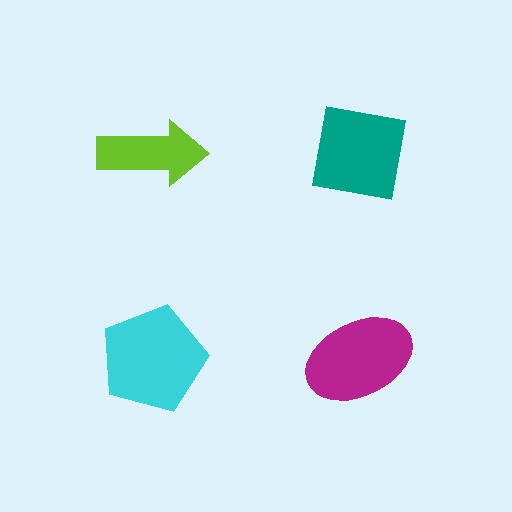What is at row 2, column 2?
A magenta ellipse.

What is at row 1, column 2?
A teal square.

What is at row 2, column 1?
A cyan pentagon.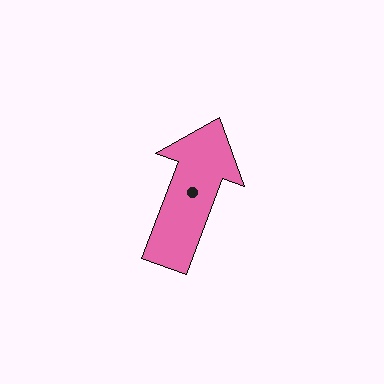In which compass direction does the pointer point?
North.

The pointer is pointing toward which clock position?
Roughly 1 o'clock.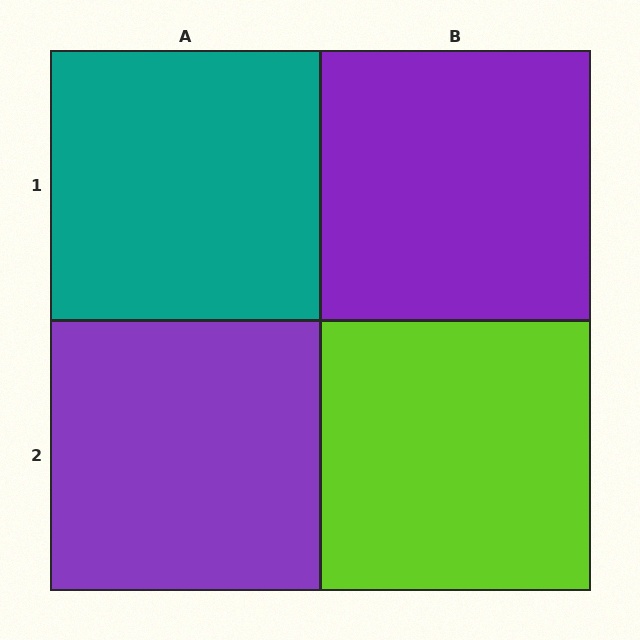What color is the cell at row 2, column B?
Lime.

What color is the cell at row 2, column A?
Purple.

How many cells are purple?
2 cells are purple.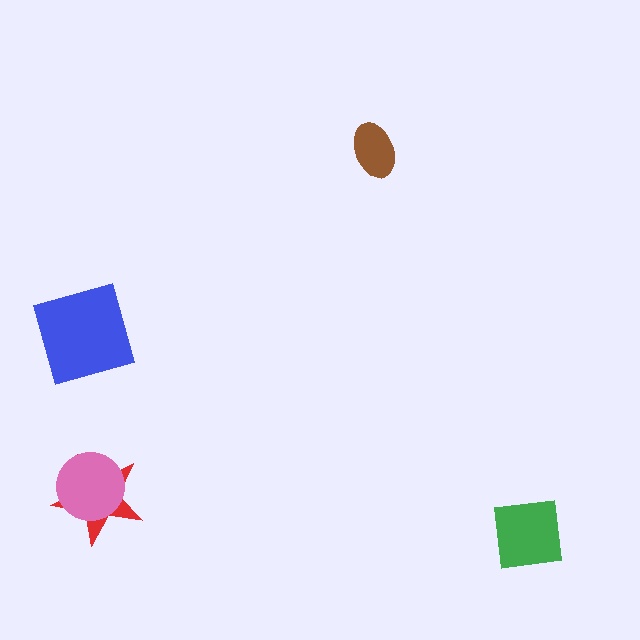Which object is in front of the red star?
The pink circle is in front of the red star.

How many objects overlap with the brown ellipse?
0 objects overlap with the brown ellipse.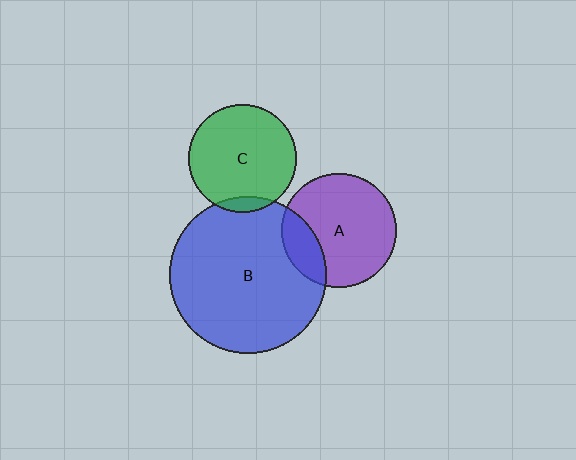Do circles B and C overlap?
Yes.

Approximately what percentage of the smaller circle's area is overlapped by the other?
Approximately 5%.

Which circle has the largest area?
Circle B (blue).